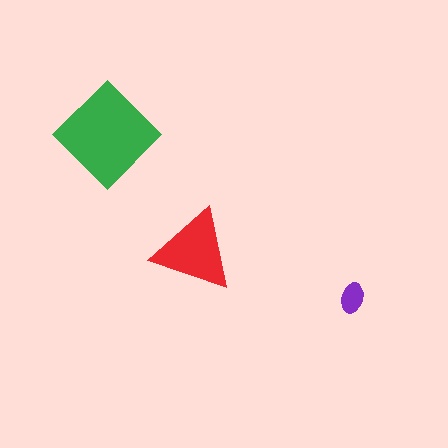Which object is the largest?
The green diamond.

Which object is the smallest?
The purple ellipse.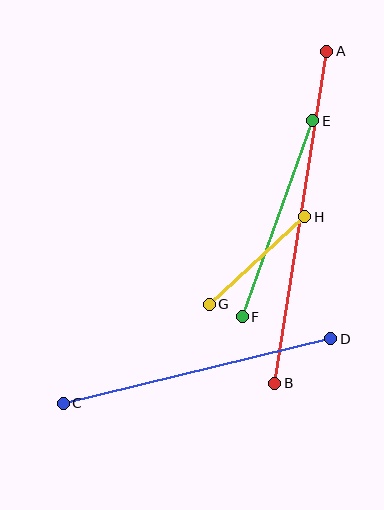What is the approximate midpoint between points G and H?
The midpoint is at approximately (257, 260) pixels.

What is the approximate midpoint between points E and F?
The midpoint is at approximately (277, 219) pixels.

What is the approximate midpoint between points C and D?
The midpoint is at approximately (197, 371) pixels.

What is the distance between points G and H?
The distance is approximately 129 pixels.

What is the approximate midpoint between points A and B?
The midpoint is at approximately (301, 217) pixels.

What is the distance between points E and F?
The distance is approximately 208 pixels.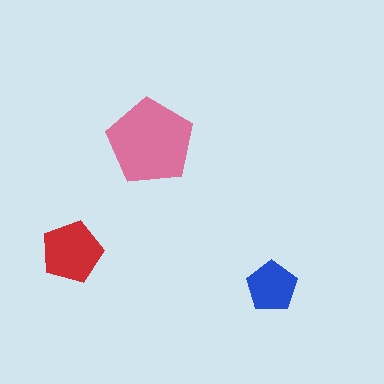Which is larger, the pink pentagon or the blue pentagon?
The pink one.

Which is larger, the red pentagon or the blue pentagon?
The red one.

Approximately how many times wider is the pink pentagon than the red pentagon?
About 1.5 times wider.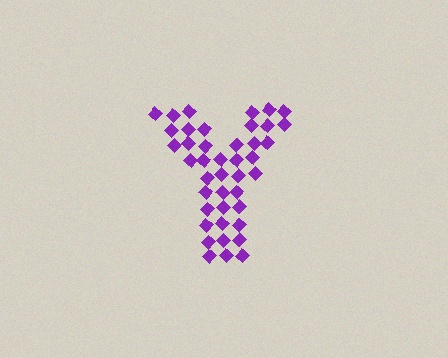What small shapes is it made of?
It is made of small diamonds.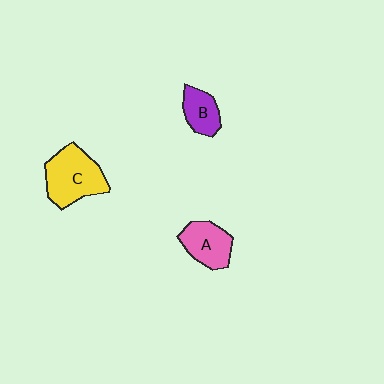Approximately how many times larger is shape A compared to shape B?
Approximately 1.3 times.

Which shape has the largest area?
Shape C (yellow).